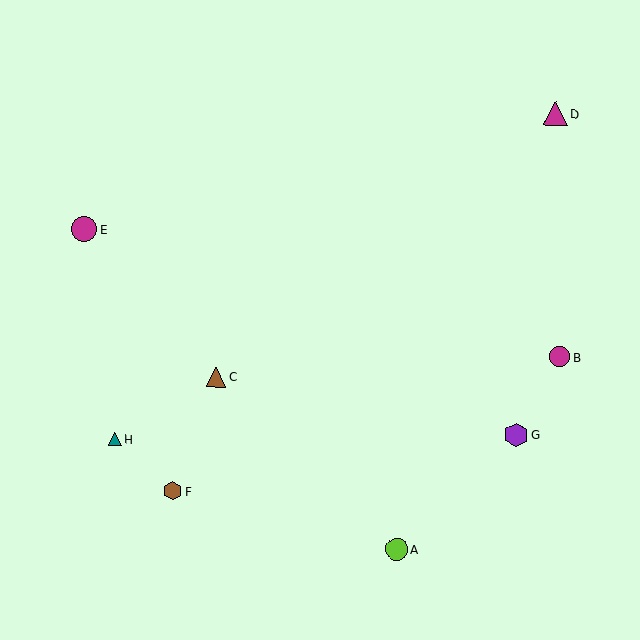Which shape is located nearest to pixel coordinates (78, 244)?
The magenta circle (labeled E) at (84, 229) is nearest to that location.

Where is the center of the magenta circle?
The center of the magenta circle is at (560, 357).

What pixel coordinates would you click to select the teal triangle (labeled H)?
Click at (114, 440) to select the teal triangle H.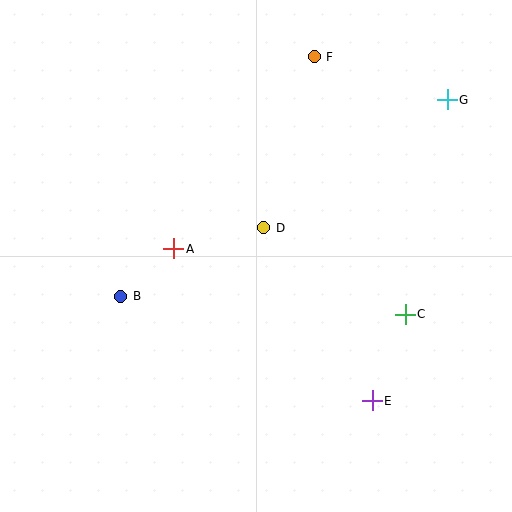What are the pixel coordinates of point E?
Point E is at (372, 401).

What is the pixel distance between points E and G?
The distance between E and G is 310 pixels.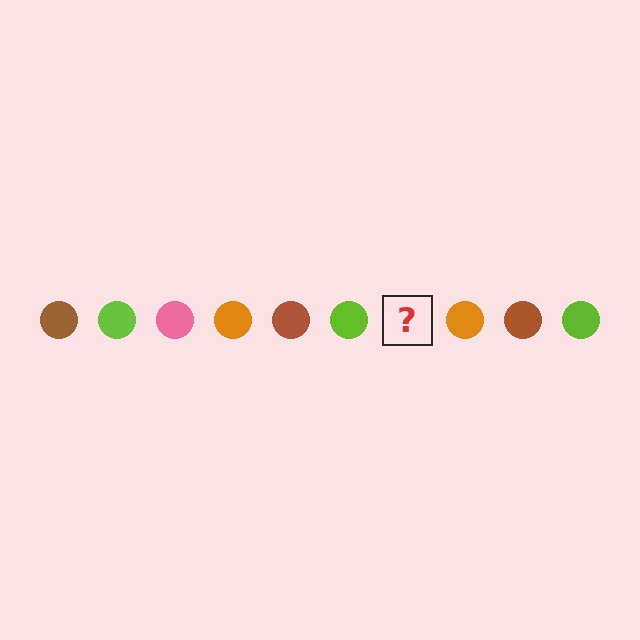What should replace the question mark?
The question mark should be replaced with a pink circle.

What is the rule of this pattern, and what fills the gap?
The rule is that the pattern cycles through brown, lime, pink, orange circles. The gap should be filled with a pink circle.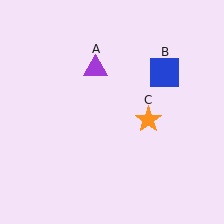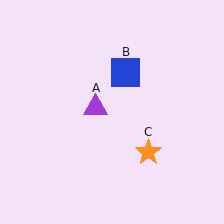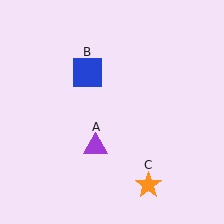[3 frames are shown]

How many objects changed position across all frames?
3 objects changed position: purple triangle (object A), blue square (object B), orange star (object C).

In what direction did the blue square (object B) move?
The blue square (object B) moved left.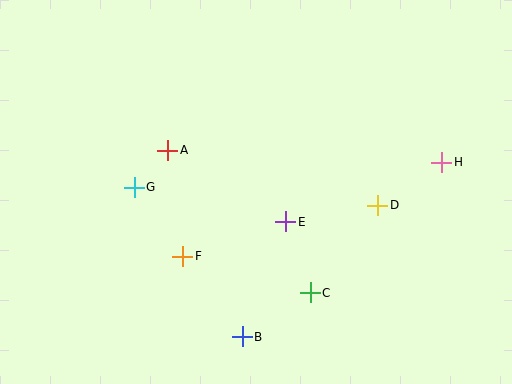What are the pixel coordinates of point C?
Point C is at (310, 293).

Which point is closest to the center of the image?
Point E at (286, 222) is closest to the center.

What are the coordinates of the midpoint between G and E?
The midpoint between G and E is at (210, 204).